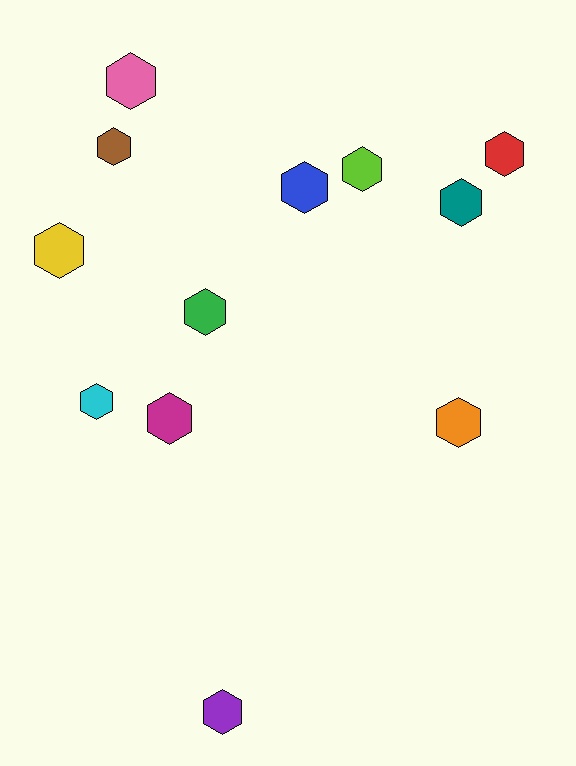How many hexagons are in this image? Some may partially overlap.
There are 12 hexagons.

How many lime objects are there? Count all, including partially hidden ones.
There is 1 lime object.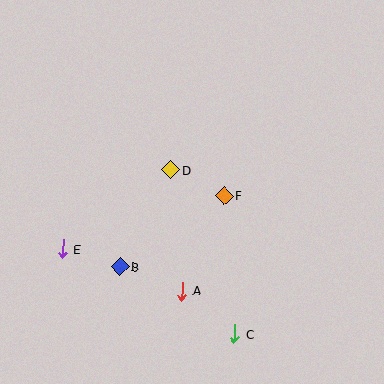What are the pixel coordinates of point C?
Point C is at (235, 334).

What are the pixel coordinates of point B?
Point B is at (120, 266).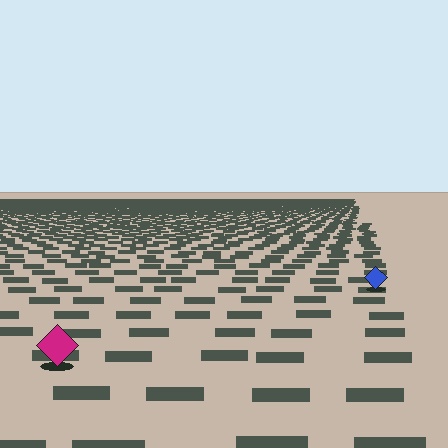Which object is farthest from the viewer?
The blue diamond is farthest from the viewer. It appears smaller and the ground texture around it is denser.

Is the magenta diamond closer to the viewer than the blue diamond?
Yes. The magenta diamond is closer — you can tell from the texture gradient: the ground texture is coarser near it.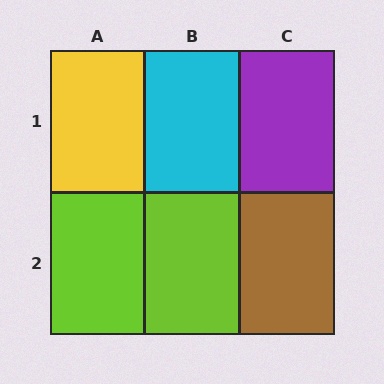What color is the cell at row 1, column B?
Cyan.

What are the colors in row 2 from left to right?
Lime, lime, brown.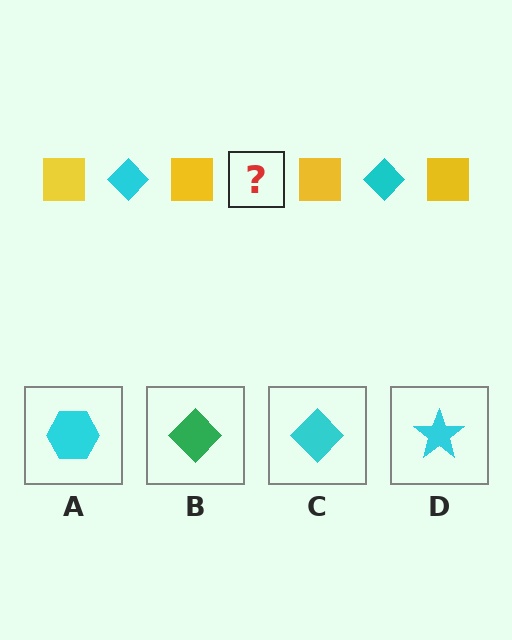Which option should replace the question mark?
Option C.